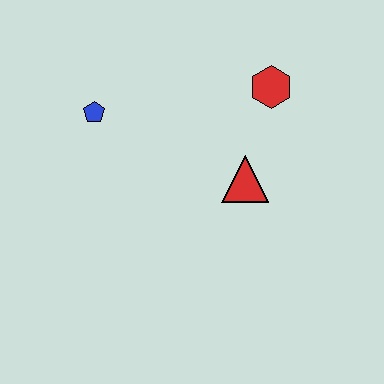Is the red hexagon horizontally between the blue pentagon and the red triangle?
No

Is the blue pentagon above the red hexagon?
No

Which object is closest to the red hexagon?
The red triangle is closest to the red hexagon.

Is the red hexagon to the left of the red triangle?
No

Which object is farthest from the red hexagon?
The blue pentagon is farthest from the red hexagon.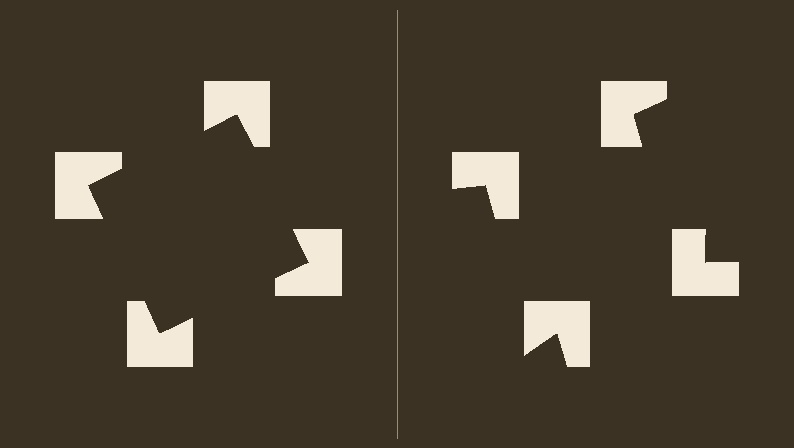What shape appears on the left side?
An illusory square.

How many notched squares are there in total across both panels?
8 — 4 on each side.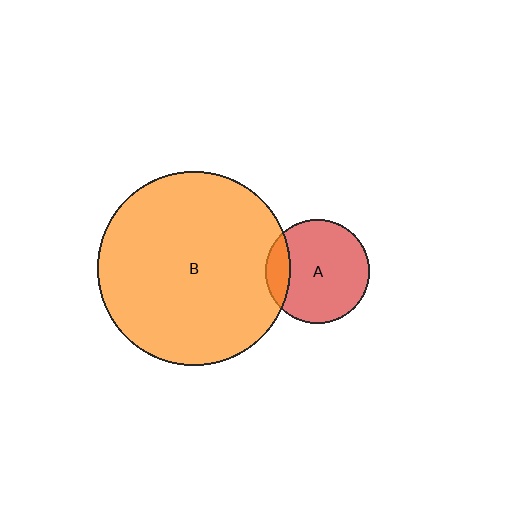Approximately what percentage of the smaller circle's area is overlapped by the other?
Approximately 15%.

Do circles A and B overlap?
Yes.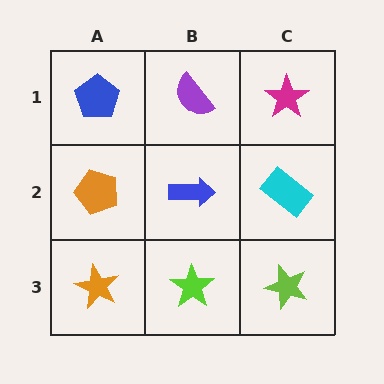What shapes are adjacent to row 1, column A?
An orange pentagon (row 2, column A), a purple semicircle (row 1, column B).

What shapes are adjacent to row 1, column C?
A cyan rectangle (row 2, column C), a purple semicircle (row 1, column B).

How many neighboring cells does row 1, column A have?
2.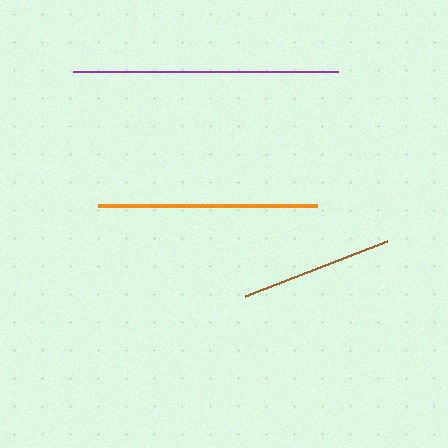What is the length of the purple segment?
The purple segment is approximately 265 pixels long.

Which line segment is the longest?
The purple line is the longest at approximately 265 pixels.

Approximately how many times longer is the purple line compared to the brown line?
The purple line is approximately 1.7 times the length of the brown line.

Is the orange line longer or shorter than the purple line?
The purple line is longer than the orange line.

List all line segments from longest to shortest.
From longest to shortest: purple, orange, brown.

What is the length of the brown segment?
The brown segment is approximately 152 pixels long.